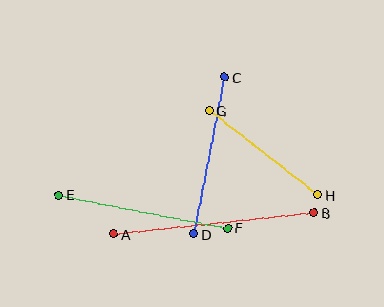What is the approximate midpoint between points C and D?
The midpoint is at approximately (209, 156) pixels.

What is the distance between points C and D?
The distance is approximately 160 pixels.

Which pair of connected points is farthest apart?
Points A and B are farthest apart.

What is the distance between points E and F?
The distance is approximately 173 pixels.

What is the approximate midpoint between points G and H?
The midpoint is at approximately (263, 153) pixels.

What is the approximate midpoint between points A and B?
The midpoint is at approximately (214, 223) pixels.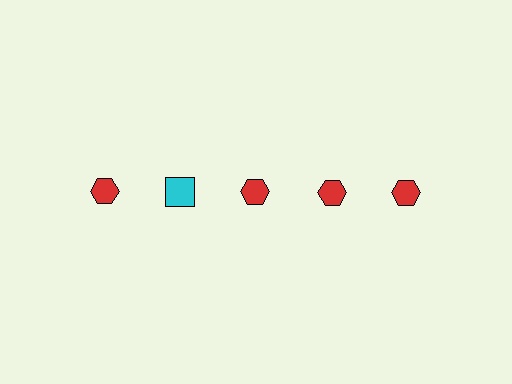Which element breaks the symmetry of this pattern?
The cyan square in the top row, second from left column breaks the symmetry. All other shapes are red hexagons.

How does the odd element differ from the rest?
It differs in both color (cyan instead of red) and shape (square instead of hexagon).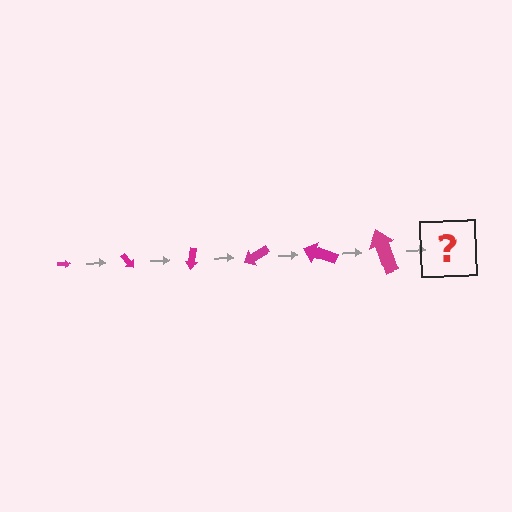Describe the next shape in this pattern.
It should be an arrow, larger than the previous one and rotated 300 degrees from the start.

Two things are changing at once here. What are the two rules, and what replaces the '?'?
The two rules are that the arrow grows larger each step and it rotates 50 degrees each step. The '?' should be an arrow, larger than the previous one and rotated 300 degrees from the start.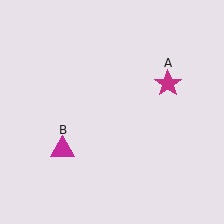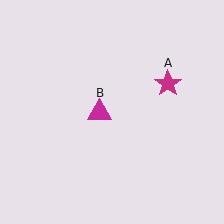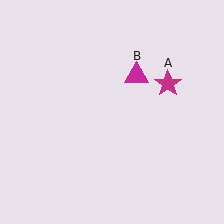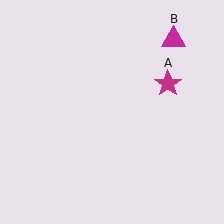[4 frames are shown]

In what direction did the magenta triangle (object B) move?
The magenta triangle (object B) moved up and to the right.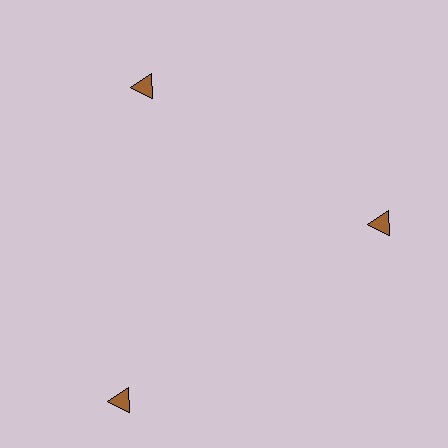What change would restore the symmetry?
The symmetry would be restored by moving it inward, back onto the ring so that all 3 triangles sit at equal angles and equal distance from the center.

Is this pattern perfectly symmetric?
No. The 3 brown triangles are arranged in a ring, but one element near the 7 o'clock position is pushed outward from the center, breaking the 3-fold rotational symmetry.